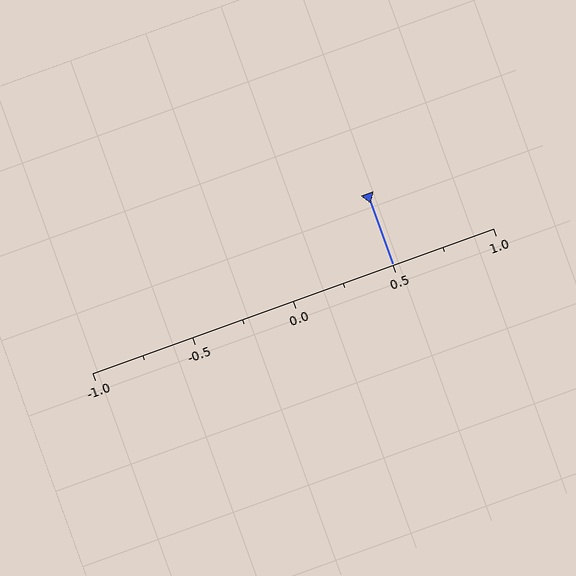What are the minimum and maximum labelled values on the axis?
The axis runs from -1.0 to 1.0.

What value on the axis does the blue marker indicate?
The marker indicates approximately 0.5.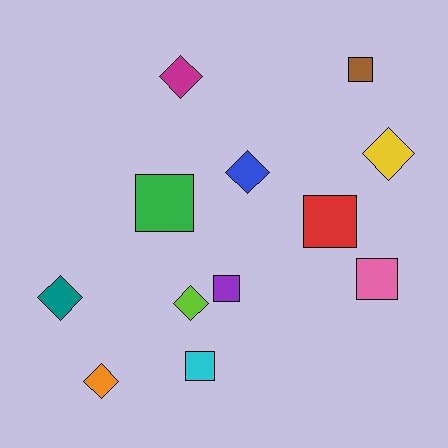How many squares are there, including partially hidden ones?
There are 6 squares.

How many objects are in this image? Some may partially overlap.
There are 12 objects.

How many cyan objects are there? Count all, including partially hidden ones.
There is 1 cyan object.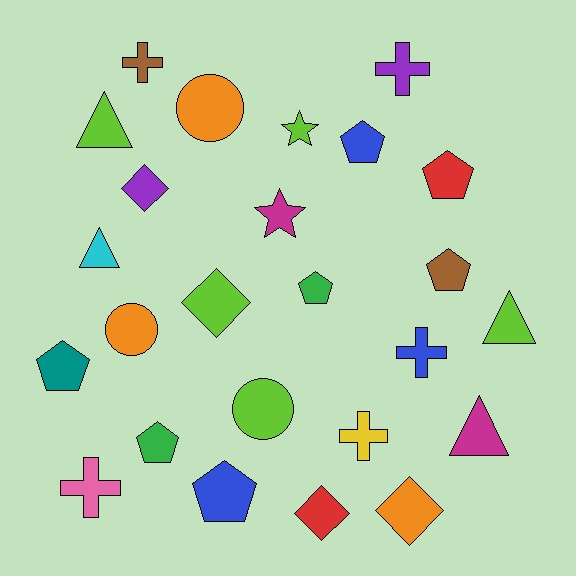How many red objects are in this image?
There are 2 red objects.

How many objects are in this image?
There are 25 objects.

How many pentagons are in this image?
There are 7 pentagons.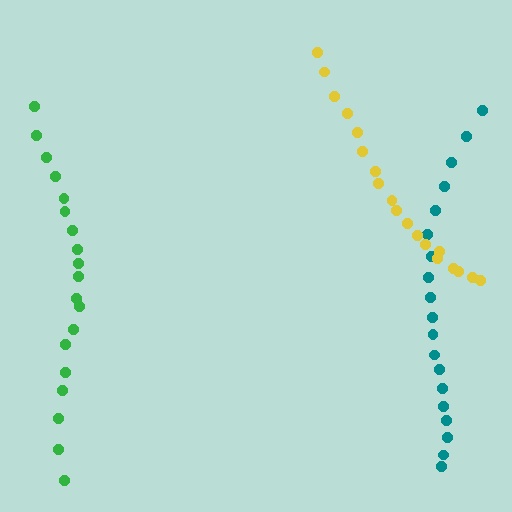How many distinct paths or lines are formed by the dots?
There are 3 distinct paths.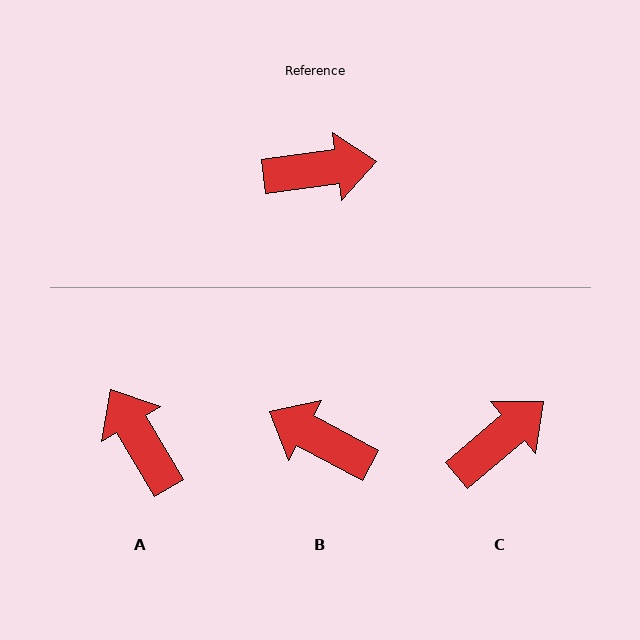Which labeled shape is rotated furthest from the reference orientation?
B, about 144 degrees away.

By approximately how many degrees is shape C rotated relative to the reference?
Approximately 33 degrees counter-clockwise.